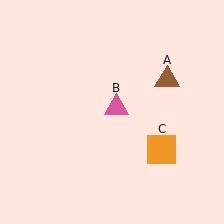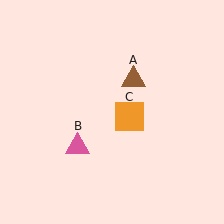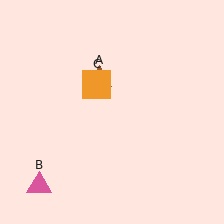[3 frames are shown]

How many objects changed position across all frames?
3 objects changed position: brown triangle (object A), pink triangle (object B), orange square (object C).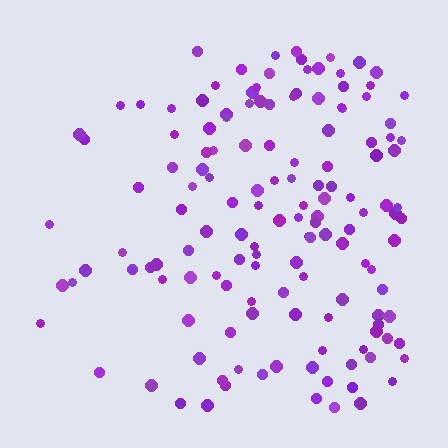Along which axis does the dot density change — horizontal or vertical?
Horizontal.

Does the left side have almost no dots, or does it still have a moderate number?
Still a moderate number, just noticeably fewer than the right.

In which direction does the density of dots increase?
From left to right, with the right side densest.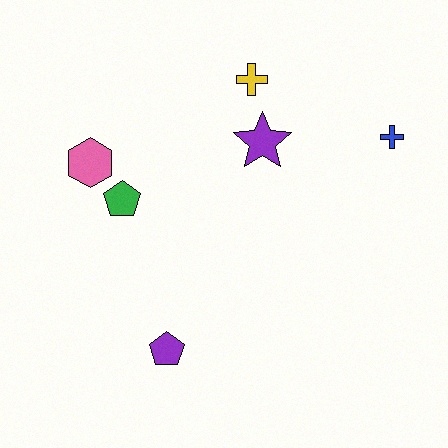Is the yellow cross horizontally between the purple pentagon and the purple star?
Yes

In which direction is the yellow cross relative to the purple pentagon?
The yellow cross is above the purple pentagon.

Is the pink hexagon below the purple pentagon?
No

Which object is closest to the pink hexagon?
The green pentagon is closest to the pink hexagon.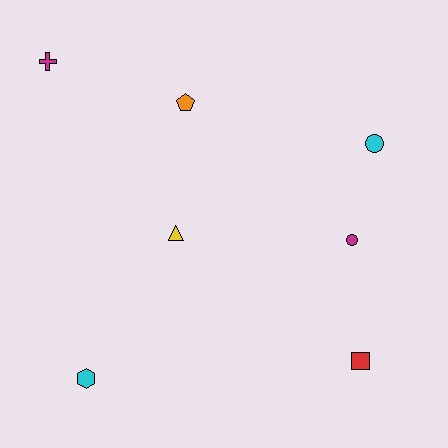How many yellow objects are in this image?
There is 1 yellow object.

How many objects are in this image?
There are 7 objects.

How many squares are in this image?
There is 1 square.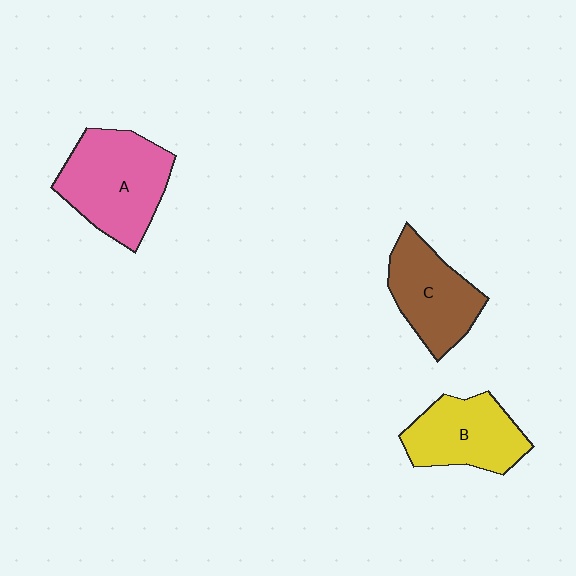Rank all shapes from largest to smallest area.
From largest to smallest: A (pink), B (yellow), C (brown).